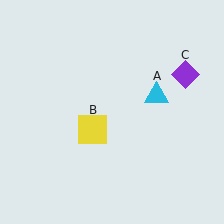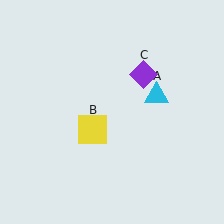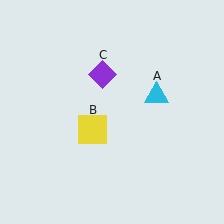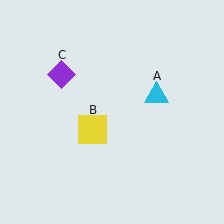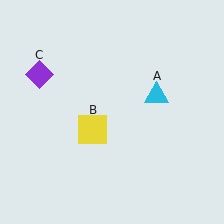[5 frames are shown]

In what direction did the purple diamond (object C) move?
The purple diamond (object C) moved left.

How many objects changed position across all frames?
1 object changed position: purple diamond (object C).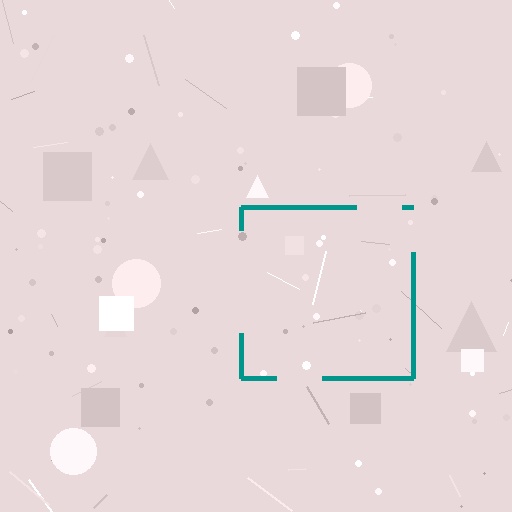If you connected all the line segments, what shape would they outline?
They would outline a square.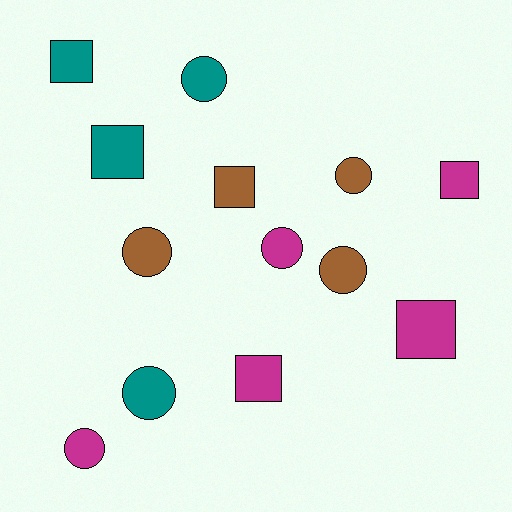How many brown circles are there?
There are 3 brown circles.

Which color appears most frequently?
Magenta, with 5 objects.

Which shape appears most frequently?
Circle, with 7 objects.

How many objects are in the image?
There are 13 objects.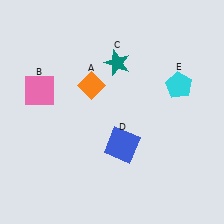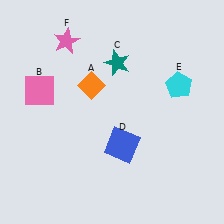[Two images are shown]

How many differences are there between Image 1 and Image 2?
There is 1 difference between the two images.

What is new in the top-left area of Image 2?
A pink star (F) was added in the top-left area of Image 2.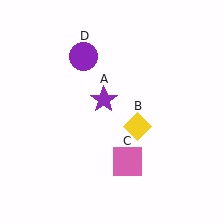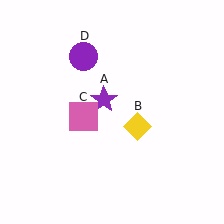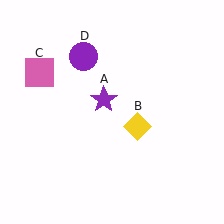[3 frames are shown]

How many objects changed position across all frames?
1 object changed position: pink square (object C).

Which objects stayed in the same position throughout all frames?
Purple star (object A) and yellow diamond (object B) and purple circle (object D) remained stationary.